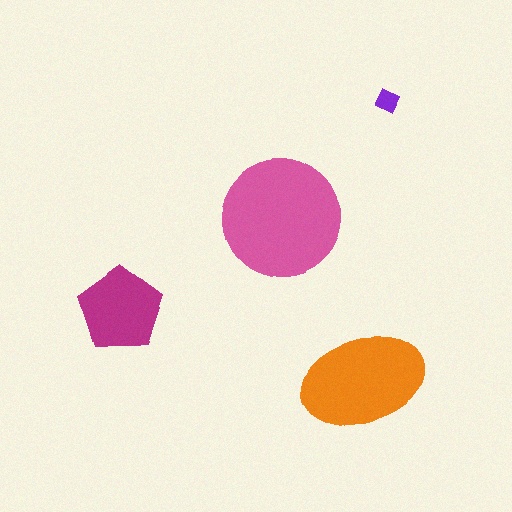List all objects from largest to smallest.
The pink circle, the orange ellipse, the magenta pentagon, the purple diamond.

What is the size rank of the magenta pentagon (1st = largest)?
3rd.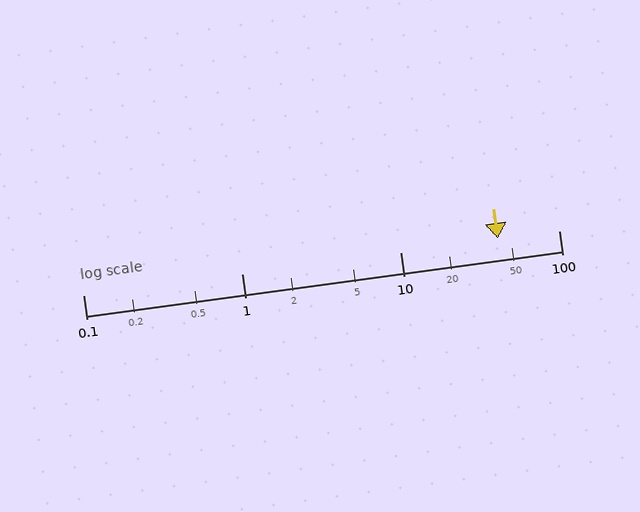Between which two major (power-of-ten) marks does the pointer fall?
The pointer is between 10 and 100.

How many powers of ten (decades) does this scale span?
The scale spans 3 decades, from 0.1 to 100.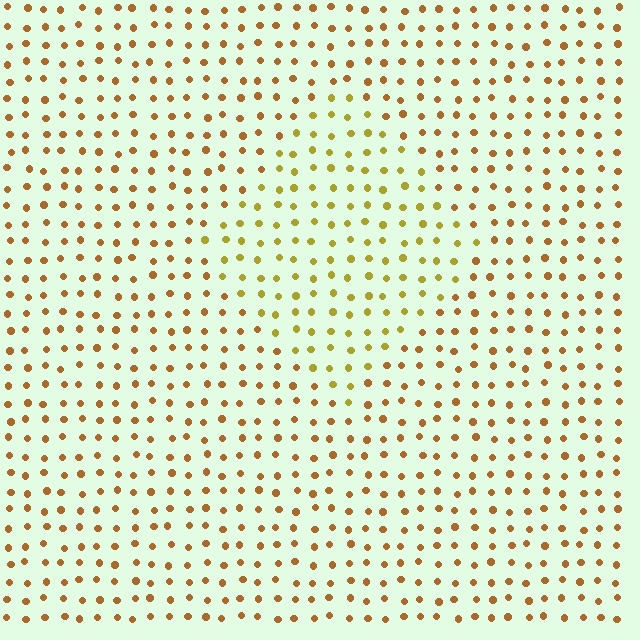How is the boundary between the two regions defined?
The boundary is defined purely by a slight shift in hue (about 28 degrees). Spacing, size, and orientation are identical on both sides.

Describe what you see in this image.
The image is filled with small brown elements in a uniform arrangement. A diamond-shaped region is visible where the elements are tinted to a slightly different hue, forming a subtle color boundary.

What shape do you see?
I see a diamond.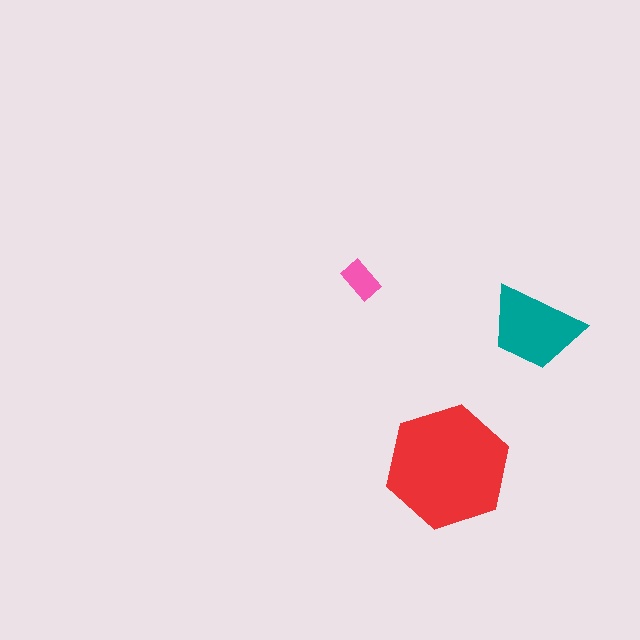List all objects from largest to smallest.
The red hexagon, the teal trapezoid, the pink rectangle.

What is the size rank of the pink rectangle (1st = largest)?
3rd.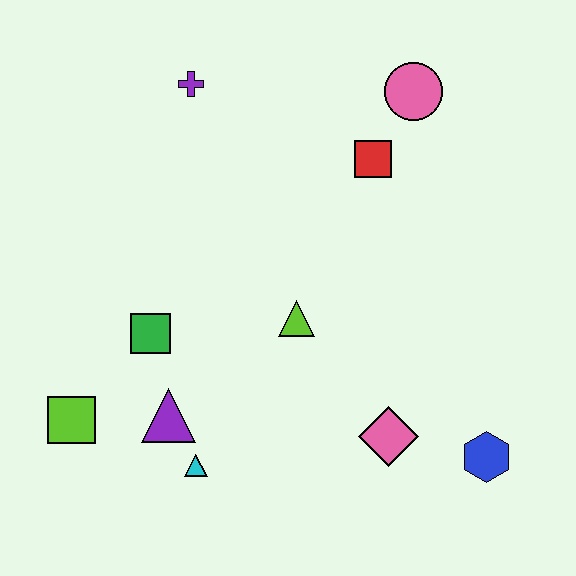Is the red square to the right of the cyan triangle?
Yes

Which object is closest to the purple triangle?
The cyan triangle is closest to the purple triangle.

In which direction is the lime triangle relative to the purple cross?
The lime triangle is below the purple cross.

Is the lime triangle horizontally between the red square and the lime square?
Yes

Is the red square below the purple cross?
Yes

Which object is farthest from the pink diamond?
The purple cross is farthest from the pink diamond.